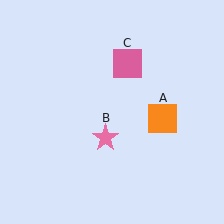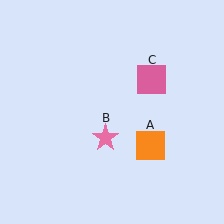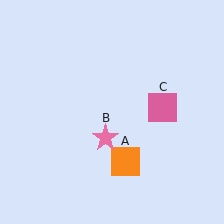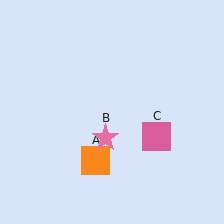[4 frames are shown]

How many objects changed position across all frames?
2 objects changed position: orange square (object A), pink square (object C).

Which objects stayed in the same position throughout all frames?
Pink star (object B) remained stationary.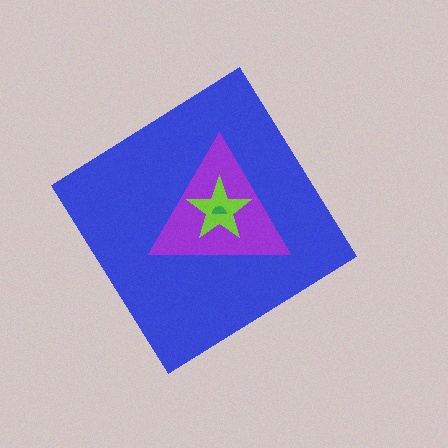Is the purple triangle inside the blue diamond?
Yes.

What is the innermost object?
The green semicircle.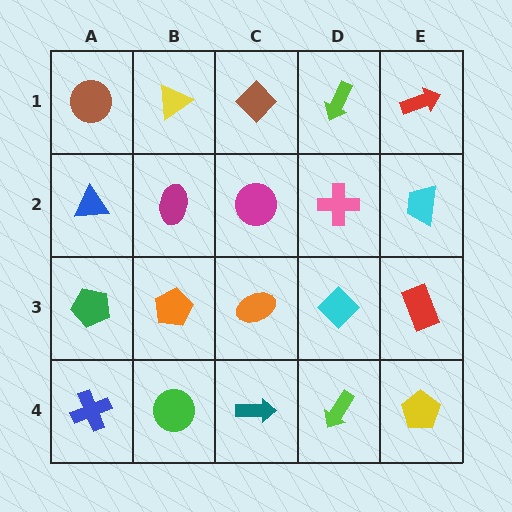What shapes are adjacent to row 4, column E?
A red rectangle (row 3, column E), a lime arrow (row 4, column D).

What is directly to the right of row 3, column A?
An orange pentagon.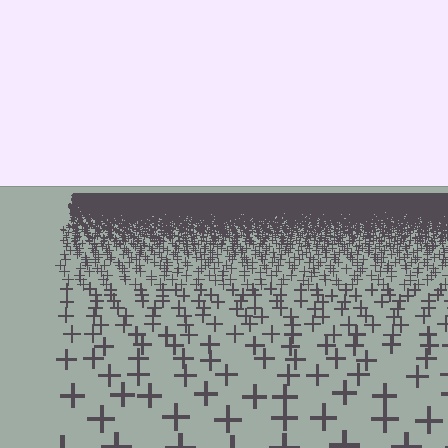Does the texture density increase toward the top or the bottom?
Density increases toward the top.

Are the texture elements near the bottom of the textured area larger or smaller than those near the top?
Larger. Near the bottom, elements are closer to the viewer and appear at a bigger on-screen size.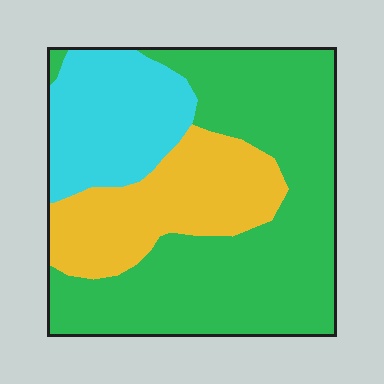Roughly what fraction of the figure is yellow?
Yellow takes up about one quarter (1/4) of the figure.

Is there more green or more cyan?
Green.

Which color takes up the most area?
Green, at roughly 55%.